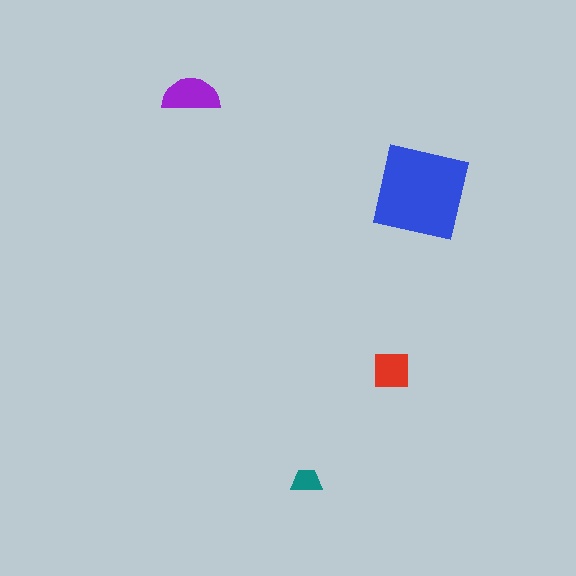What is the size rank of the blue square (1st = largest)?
1st.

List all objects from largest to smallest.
The blue square, the purple semicircle, the red square, the teal trapezoid.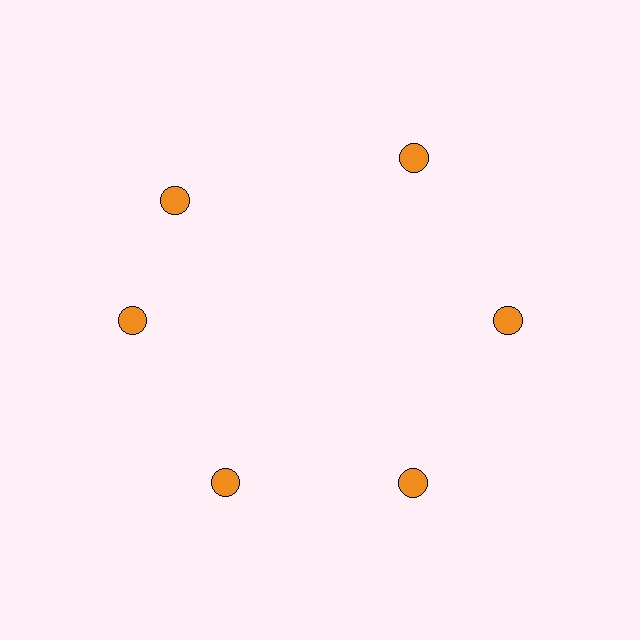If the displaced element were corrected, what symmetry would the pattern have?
It would have 6-fold rotational symmetry — the pattern would map onto itself every 60 degrees.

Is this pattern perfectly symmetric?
No. The 6 orange circles are arranged in a ring, but one element near the 11 o'clock position is rotated out of alignment along the ring, breaking the 6-fold rotational symmetry.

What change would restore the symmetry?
The symmetry would be restored by rotating it back into even spacing with its neighbors so that all 6 circles sit at equal angles and equal distance from the center.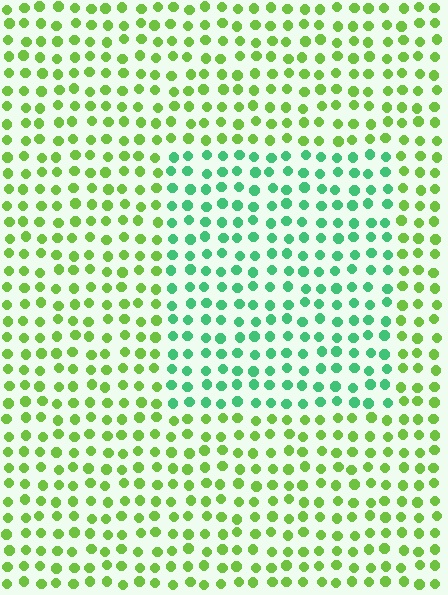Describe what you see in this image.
The image is filled with small lime elements in a uniform arrangement. A rectangle-shaped region is visible where the elements are tinted to a slightly different hue, forming a subtle color boundary.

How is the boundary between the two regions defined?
The boundary is defined purely by a slight shift in hue (about 47 degrees). Spacing, size, and orientation are identical on both sides.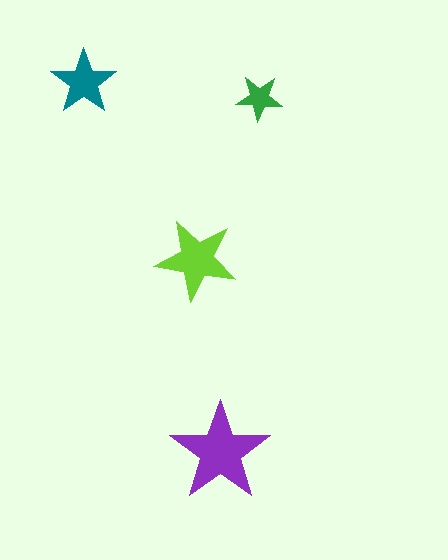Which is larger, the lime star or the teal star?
The lime one.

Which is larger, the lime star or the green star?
The lime one.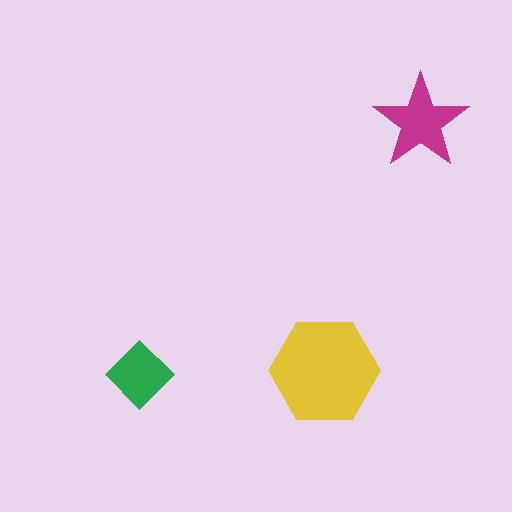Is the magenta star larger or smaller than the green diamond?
Larger.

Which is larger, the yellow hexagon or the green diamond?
The yellow hexagon.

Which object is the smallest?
The green diamond.